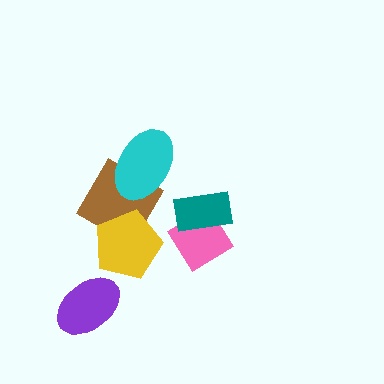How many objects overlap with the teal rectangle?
1 object overlaps with the teal rectangle.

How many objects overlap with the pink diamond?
1 object overlaps with the pink diamond.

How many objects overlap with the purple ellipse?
0 objects overlap with the purple ellipse.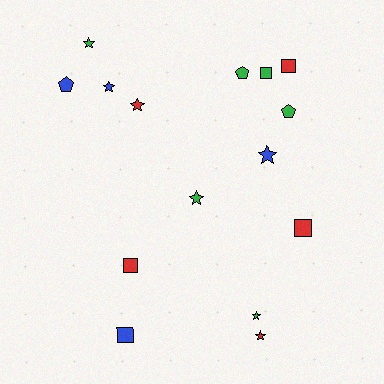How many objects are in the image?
There are 15 objects.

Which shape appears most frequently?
Star, with 7 objects.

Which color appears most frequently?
Green, with 6 objects.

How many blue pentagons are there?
There is 1 blue pentagon.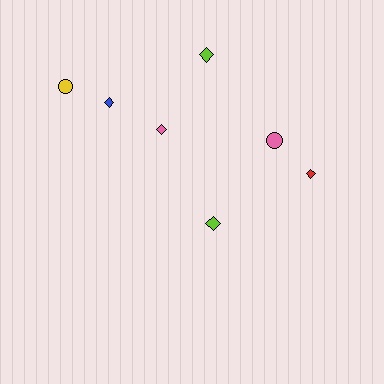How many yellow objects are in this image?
There is 1 yellow object.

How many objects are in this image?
There are 7 objects.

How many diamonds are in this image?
There are 5 diamonds.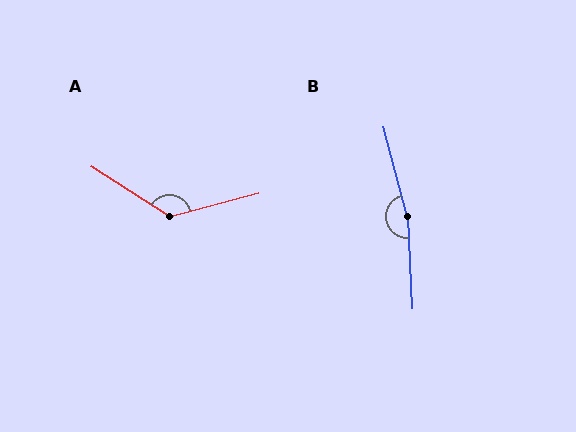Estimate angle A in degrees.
Approximately 133 degrees.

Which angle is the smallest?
A, at approximately 133 degrees.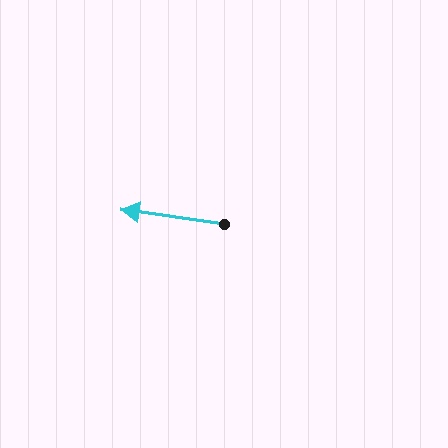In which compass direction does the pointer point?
West.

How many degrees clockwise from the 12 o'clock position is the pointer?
Approximately 278 degrees.